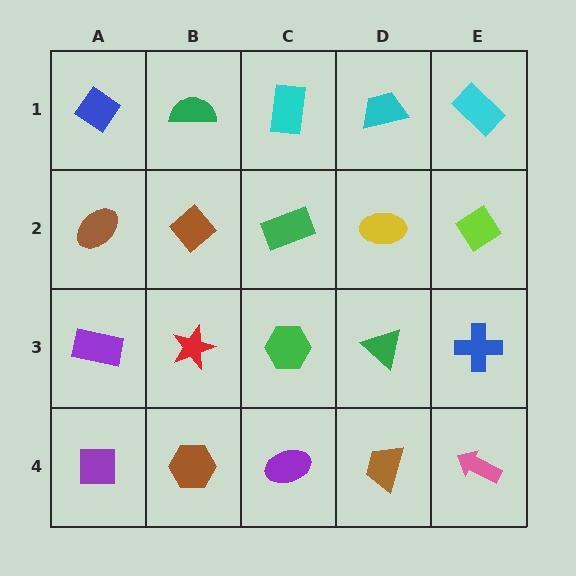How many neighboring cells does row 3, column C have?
4.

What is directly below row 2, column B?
A red star.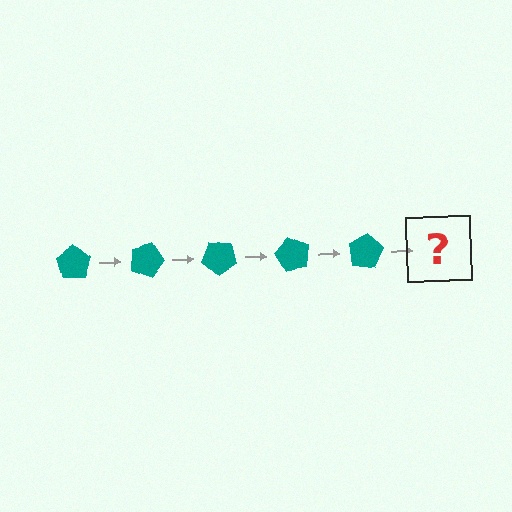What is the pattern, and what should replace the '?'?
The pattern is that the pentagon rotates 20 degrees each step. The '?' should be a teal pentagon rotated 100 degrees.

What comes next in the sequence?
The next element should be a teal pentagon rotated 100 degrees.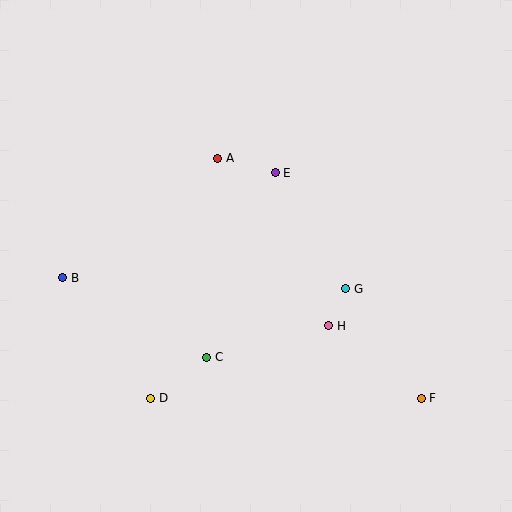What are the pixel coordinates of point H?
Point H is at (329, 326).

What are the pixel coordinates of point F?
Point F is at (421, 398).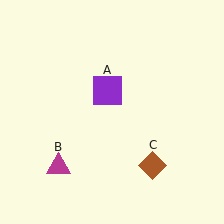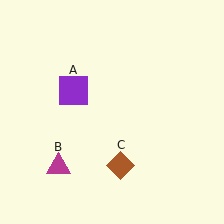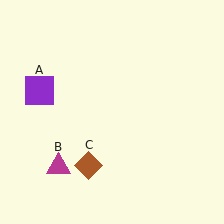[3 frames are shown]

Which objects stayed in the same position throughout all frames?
Magenta triangle (object B) remained stationary.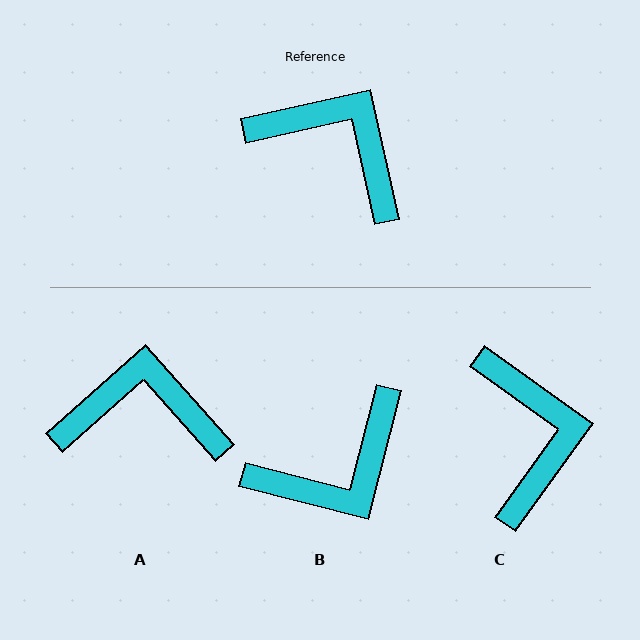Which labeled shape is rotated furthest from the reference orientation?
B, about 117 degrees away.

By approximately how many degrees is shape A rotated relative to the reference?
Approximately 29 degrees counter-clockwise.